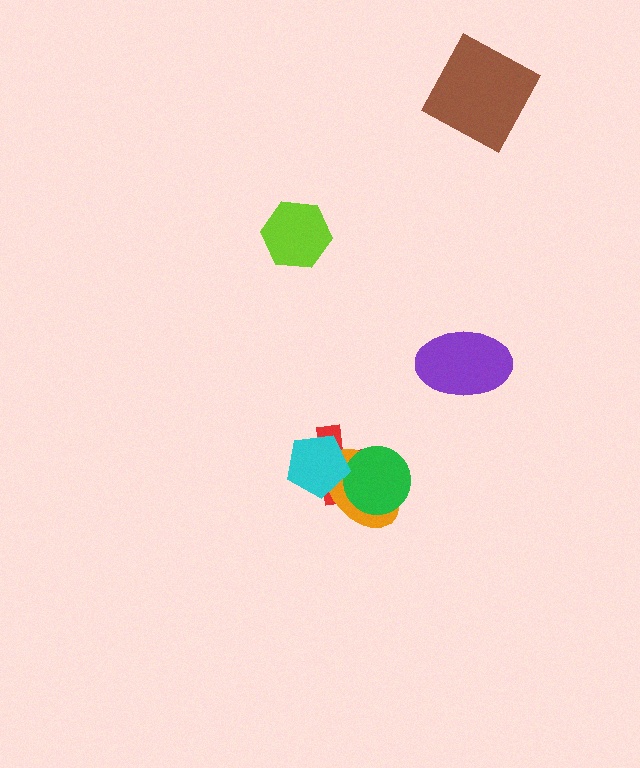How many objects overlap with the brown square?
0 objects overlap with the brown square.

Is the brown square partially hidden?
No, no other shape covers it.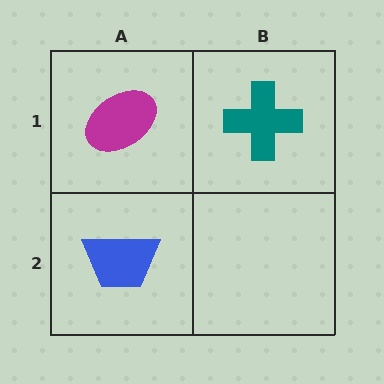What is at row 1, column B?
A teal cross.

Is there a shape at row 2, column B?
No, that cell is empty.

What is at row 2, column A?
A blue trapezoid.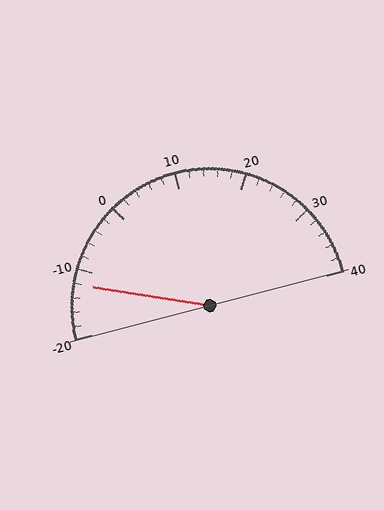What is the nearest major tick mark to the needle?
The nearest major tick mark is -10.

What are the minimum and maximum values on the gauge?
The gauge ranges from -20 to 40.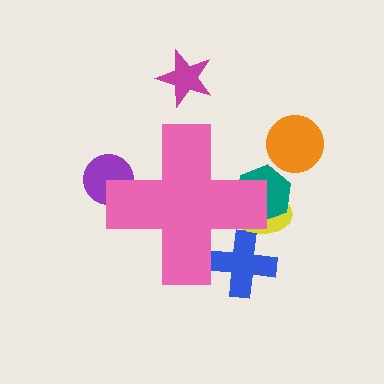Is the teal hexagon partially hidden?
Yes, the teal hexagon is partially hidden behind the pink cross.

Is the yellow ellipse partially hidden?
Yes, the yellow ellipse is partially hidden behind the pink cross.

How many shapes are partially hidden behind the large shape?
4 shapes are partially hidden.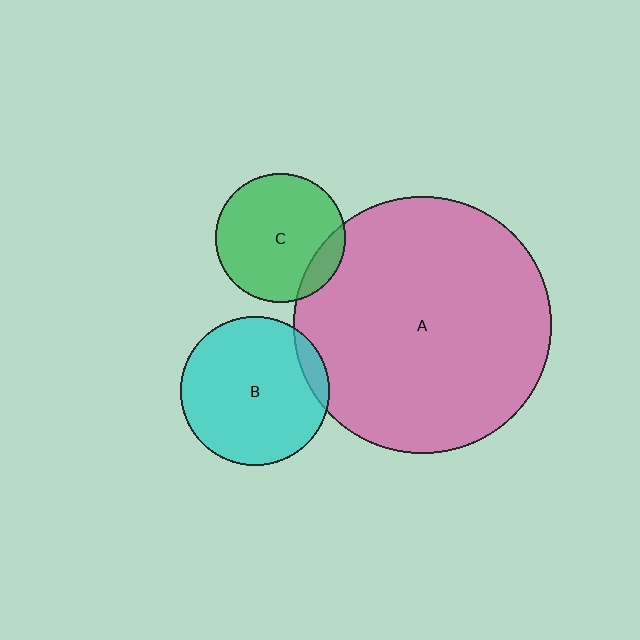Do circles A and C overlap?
Yes.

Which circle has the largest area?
Circle A (pink).